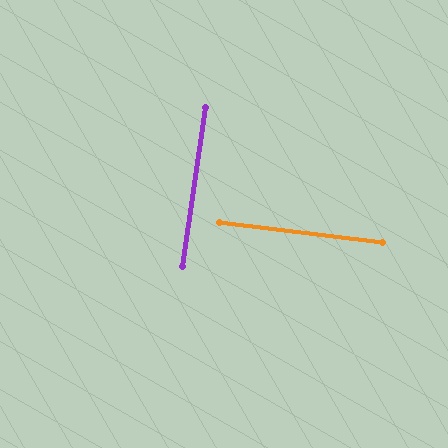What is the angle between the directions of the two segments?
Approximately 89 degrees.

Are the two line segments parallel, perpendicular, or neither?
Perpendicular — they meet at approximately 89°.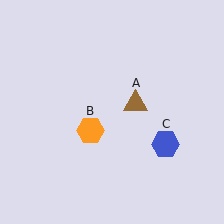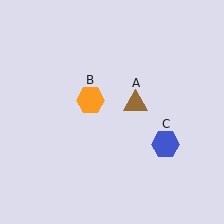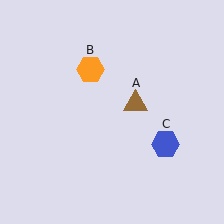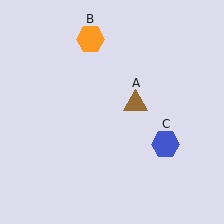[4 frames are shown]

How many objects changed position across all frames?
1 object changed position: orange hexagon (object B).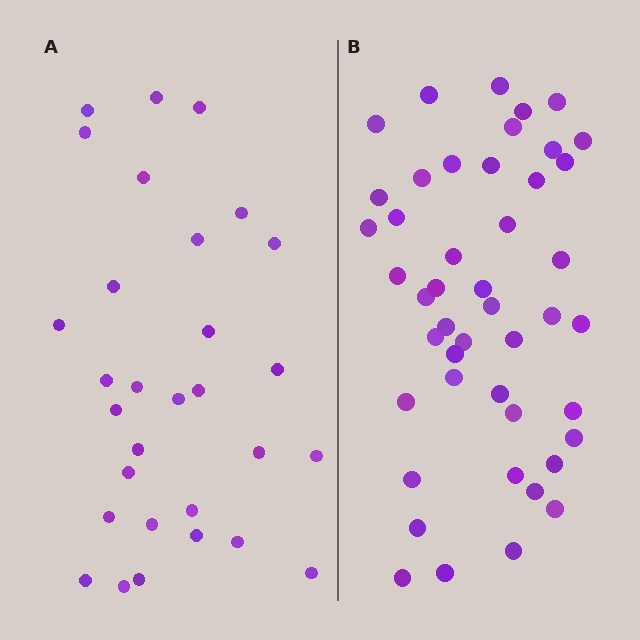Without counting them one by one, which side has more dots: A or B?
Region B (the right region) has more dots.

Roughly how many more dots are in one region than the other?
Region B has approximately 15 more dots than region A.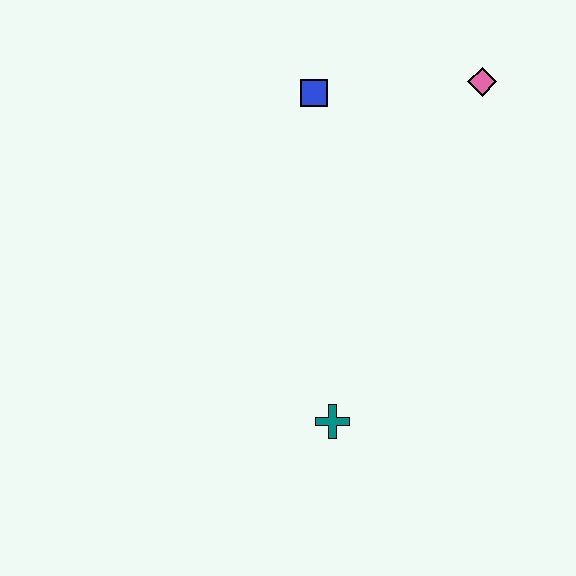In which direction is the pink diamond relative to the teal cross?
The pink diamond is above the teal cross.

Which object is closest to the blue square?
The pink diamond is closest to the blue square.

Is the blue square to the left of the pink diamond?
Yes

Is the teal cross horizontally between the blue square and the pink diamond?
Yes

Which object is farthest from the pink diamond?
The teal cross is farthest from the pink diamond.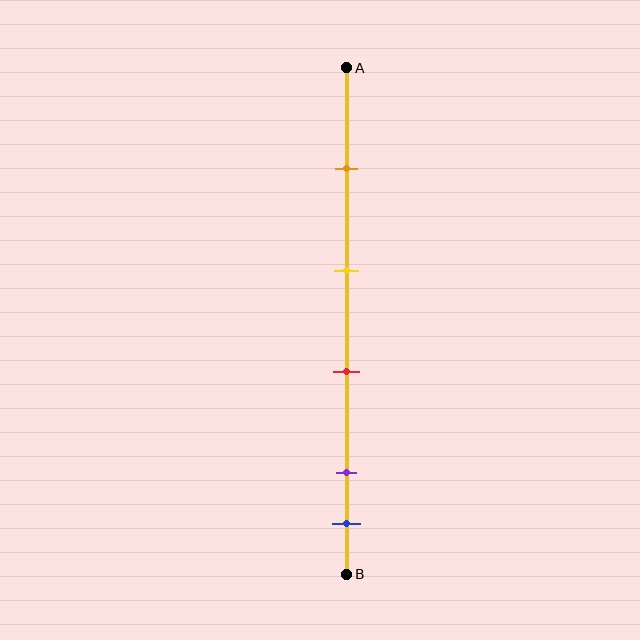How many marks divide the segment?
There are 5 marks dividing the segment.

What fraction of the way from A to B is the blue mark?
The blue mark is approximately 90% (0.9) of the way from A to B.